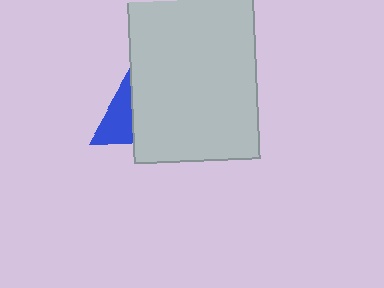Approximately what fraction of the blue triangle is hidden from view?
Roughly 64% of the blue triangle is hidden behind the light gray rectangle.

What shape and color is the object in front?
The object in front is a light gray rectangle.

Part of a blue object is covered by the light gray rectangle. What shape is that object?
It is a triangle.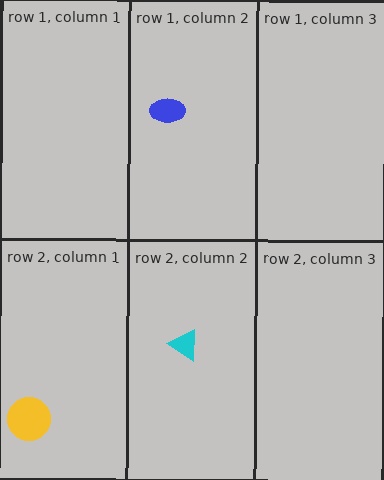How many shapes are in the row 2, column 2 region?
1.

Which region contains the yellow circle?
The row 2, column 1 region.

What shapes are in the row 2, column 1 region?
The yellow circle.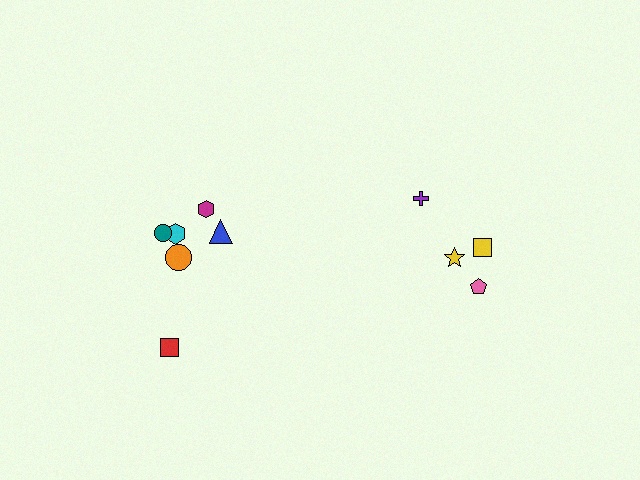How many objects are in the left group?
There are 6 objects.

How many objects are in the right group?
There are 4 objects.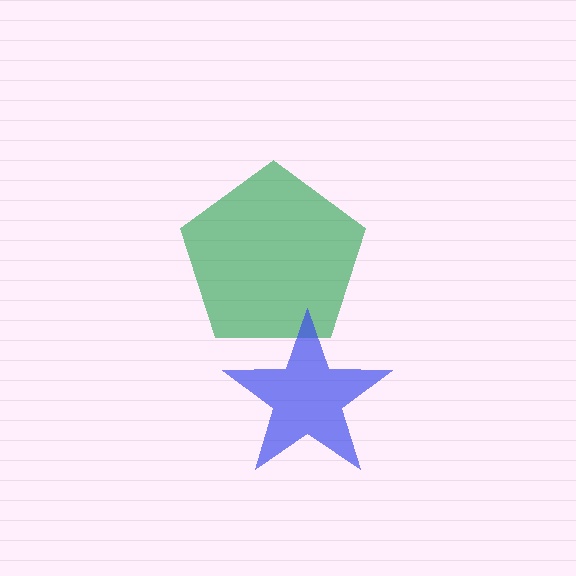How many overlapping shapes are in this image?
There are 2 overlapping shapes in the image.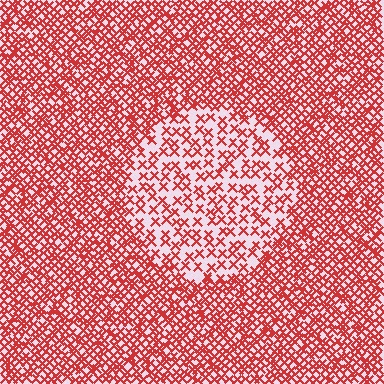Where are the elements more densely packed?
The elements are more densely packed outside the circle boundary.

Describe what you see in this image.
The image contains small red elements arranged at two different densities. A circle-shaped region is visible where the elements are less densely packed than the surrounding area.